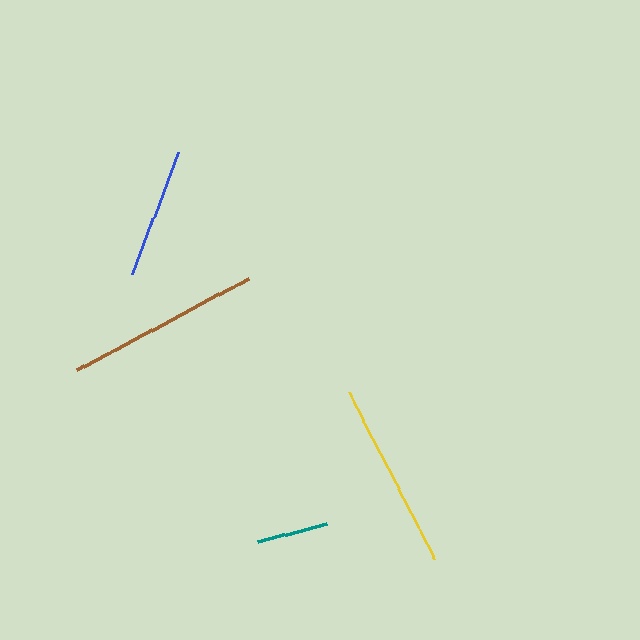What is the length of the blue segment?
The blue segment is approximately 131 pixels long.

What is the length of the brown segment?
The brown segment is approximately 194 pixels long.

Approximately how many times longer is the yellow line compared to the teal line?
The yellow line is approximately 2.6 times the length of the teal line.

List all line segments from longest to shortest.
From longest to shortest: brown, yellow, blue, teal.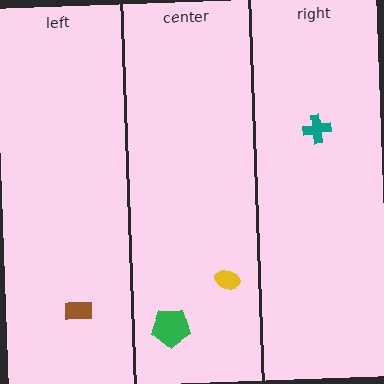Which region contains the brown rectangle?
The left region.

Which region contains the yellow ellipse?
The center region.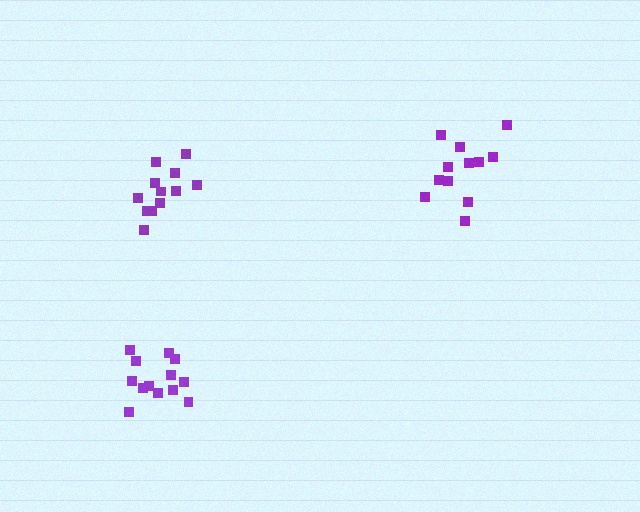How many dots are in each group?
Group 1: 12 dots, Group 2: 13 dots, Group 3: 12 dots (37 total).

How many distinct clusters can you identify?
There are 3 distinct clusters.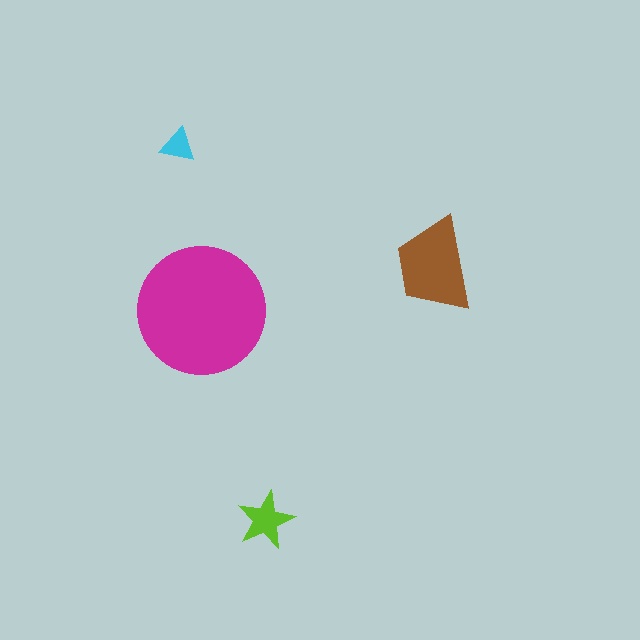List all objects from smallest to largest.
The cyan triangle, the lime star, the brown trapezoid, the magenta circle.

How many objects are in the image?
There are 4 objects in the image.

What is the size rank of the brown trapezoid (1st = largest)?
2nd.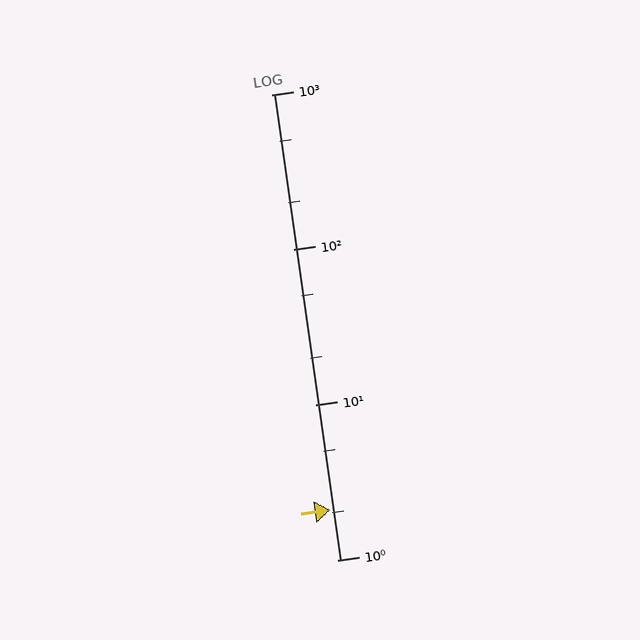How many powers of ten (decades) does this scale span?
The scale spans 3 decades, from 1 to 1000.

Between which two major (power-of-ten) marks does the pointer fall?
The pointer is between 1 and 10.